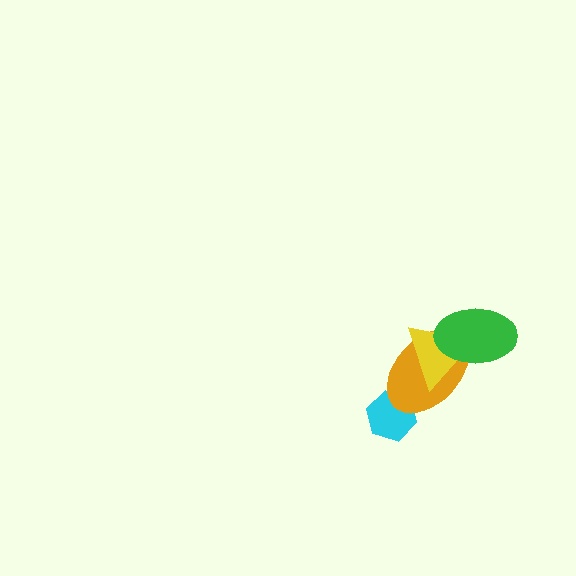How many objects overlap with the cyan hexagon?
1 object overlaps with the cyan hexagon.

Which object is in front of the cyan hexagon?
The orange ellipse is in front of the cyan hexagon.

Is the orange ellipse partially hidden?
Yes, it is partially covered by another shape.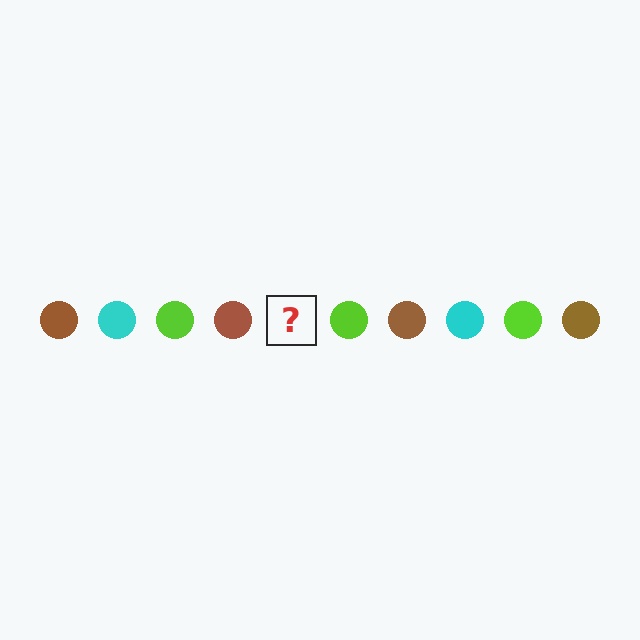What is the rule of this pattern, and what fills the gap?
The rule is that the pattern cycles through brown, cyan, lime circles. The gap should be filled with a cyan circle.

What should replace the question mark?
The question mark should be replaced with a cyan circle.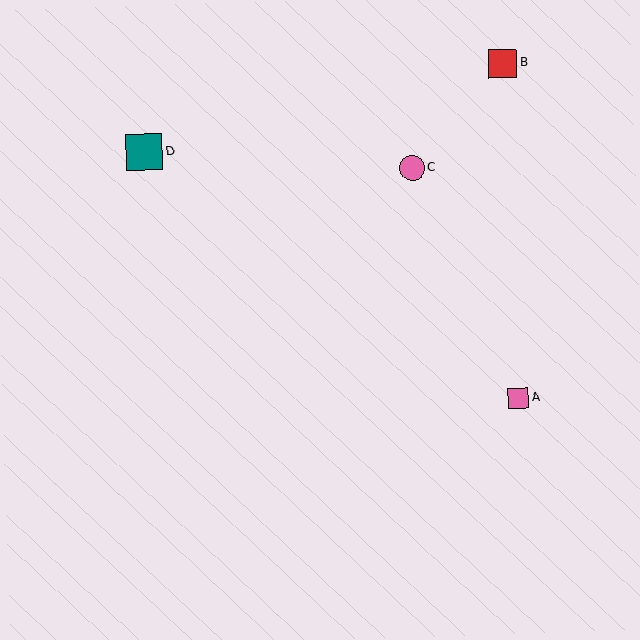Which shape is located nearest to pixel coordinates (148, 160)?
The teal square (labeled D) at (144, 152) is nearest to that location.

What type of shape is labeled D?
Shape D is a teal square.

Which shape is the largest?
The teal square (labeled D) is the largest.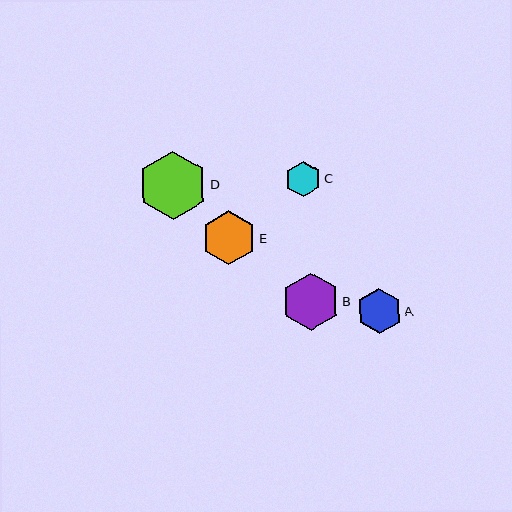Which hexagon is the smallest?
Hexagon C is the smallest with a size of approximately 35 pixels.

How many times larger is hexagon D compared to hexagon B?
Hexagon D is approximately 1.2 times the size of hexagon B.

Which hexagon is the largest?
Hexagon D is the largest with a size of approximately 69 pixels.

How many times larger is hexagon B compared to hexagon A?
Hexagon B is approximately 1.3 times the size of hexagon A.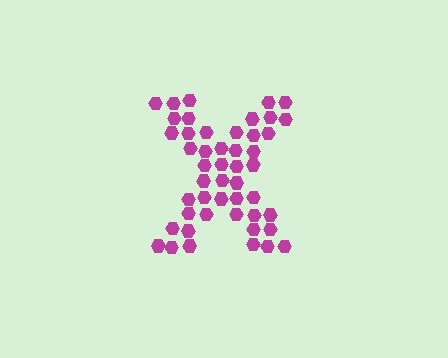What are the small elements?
The small elements are hexagons.